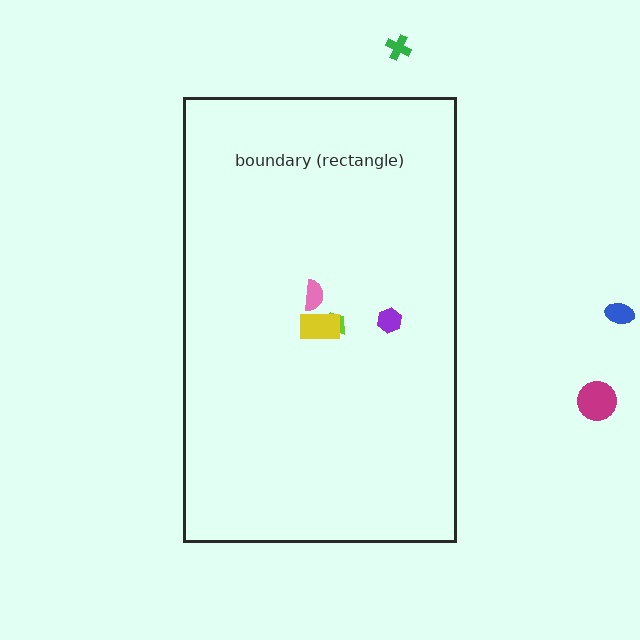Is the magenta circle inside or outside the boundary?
Outside.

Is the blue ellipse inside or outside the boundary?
Outside.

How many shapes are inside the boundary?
4 inside, 3 outside.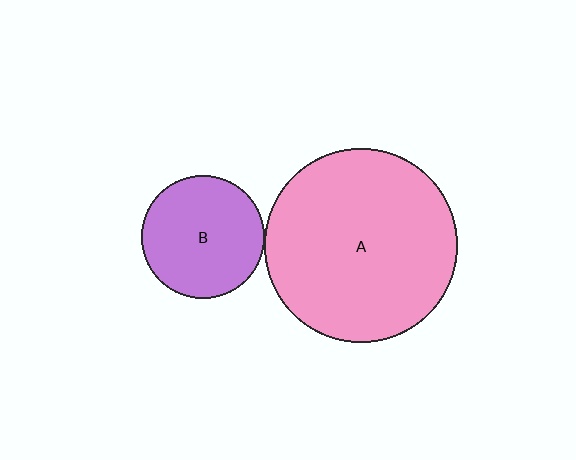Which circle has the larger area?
Circle A (pink).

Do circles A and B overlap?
Yes.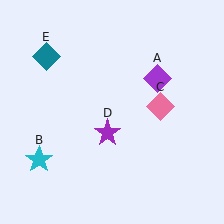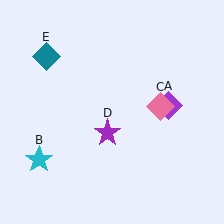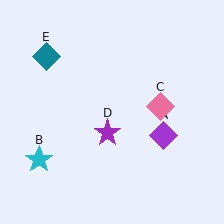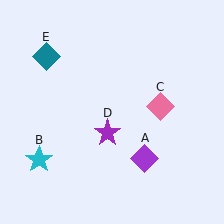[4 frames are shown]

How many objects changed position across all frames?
1 object changed position: purple diamond (object A).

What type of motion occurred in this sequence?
The purple diamond (object A) rotated clockwise around the center of the scene.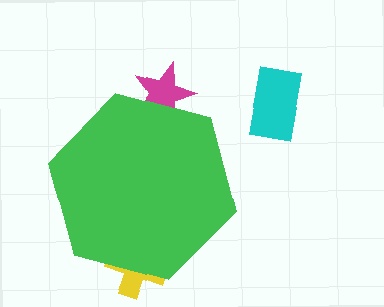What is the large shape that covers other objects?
A green hexagon.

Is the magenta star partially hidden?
Yes, the magenta star is partially hidden behind the green hexagon.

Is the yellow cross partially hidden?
Yes, the yellow cross is partially hidden behind the green hexagon.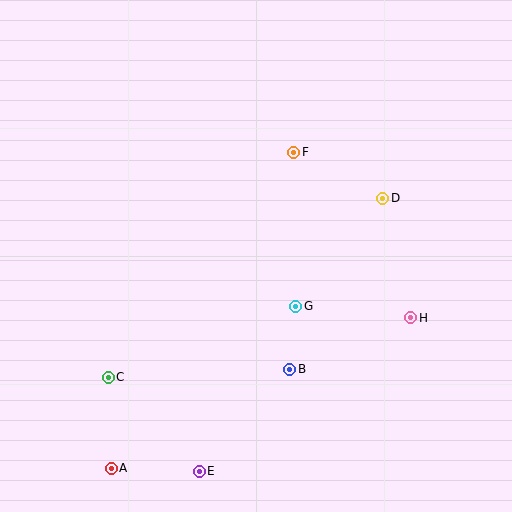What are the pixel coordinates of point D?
Point D is at (383, 198).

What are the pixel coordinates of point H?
Point H is at (411, 318).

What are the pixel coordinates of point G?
Point G is at (296, 306).